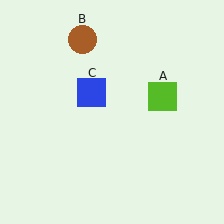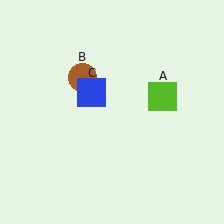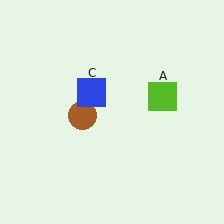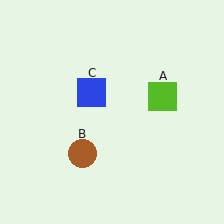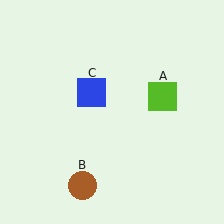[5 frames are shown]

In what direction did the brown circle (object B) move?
The brown circle (object B) moved down.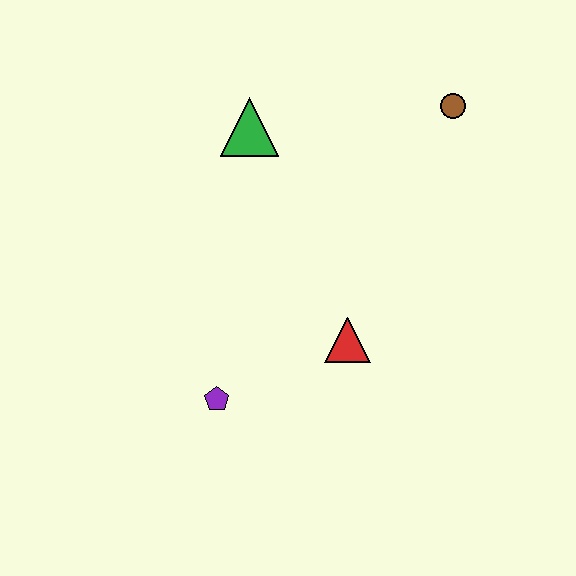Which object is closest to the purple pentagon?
The red triangle is closest to the purple pentagon.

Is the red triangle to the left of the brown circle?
Yes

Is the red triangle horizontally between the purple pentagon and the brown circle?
Yes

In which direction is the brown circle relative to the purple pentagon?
The brown circle is above the purple pentagon.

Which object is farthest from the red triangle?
The brown circle is farthest from the red triangle.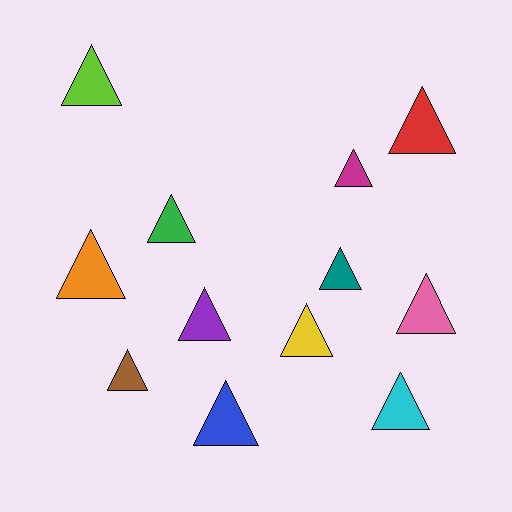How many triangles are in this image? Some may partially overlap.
There are 12 triangles.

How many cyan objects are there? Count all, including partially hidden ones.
There is 1 cyan object.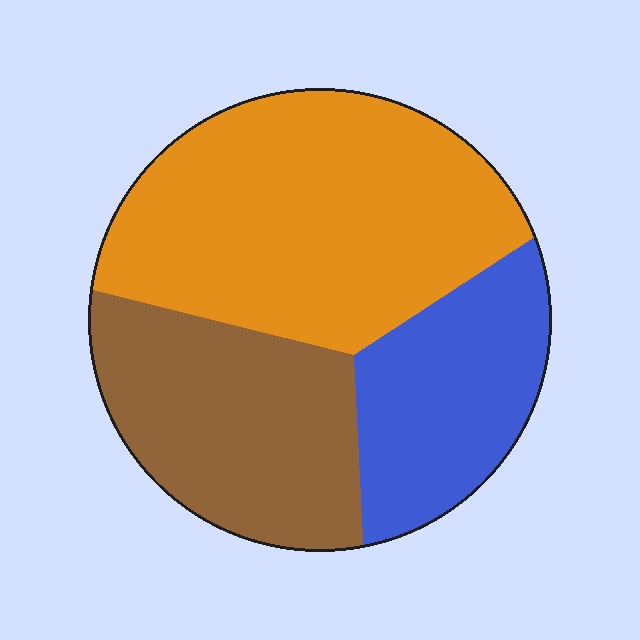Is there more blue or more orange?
Orange.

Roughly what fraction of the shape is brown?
Brown covers 30% of the shape.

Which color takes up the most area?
Orange, at roughly 45%.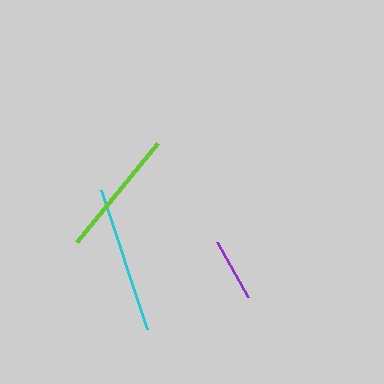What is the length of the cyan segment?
The cyan segment is approximately 146 pixels long.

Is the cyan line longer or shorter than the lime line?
The cyan line is longer than the lime line.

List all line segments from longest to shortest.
From longest to shortest: cyan, lime, purple.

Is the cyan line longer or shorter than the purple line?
The cyan line is longer than the purple line.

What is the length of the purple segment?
The purple segment is approximately 64 pixels long.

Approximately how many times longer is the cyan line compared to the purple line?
The cyan line is approximately 2.3 times the length of the purple line.